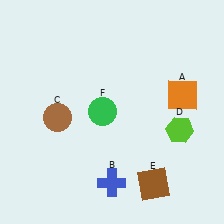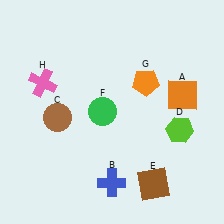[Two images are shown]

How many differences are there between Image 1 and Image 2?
There are 2 differences between the two images.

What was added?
An orange pentagon (G), a pink cross (H) were added in Image 2.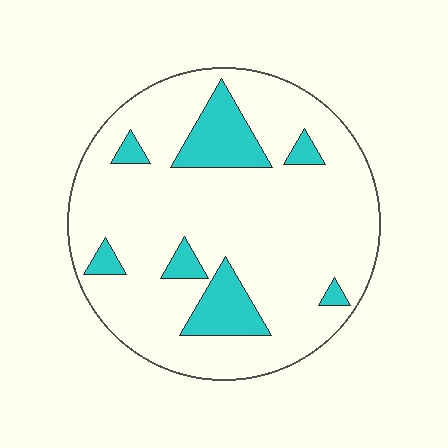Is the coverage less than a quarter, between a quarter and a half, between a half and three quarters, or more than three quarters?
Less than a quarter.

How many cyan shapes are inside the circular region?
7.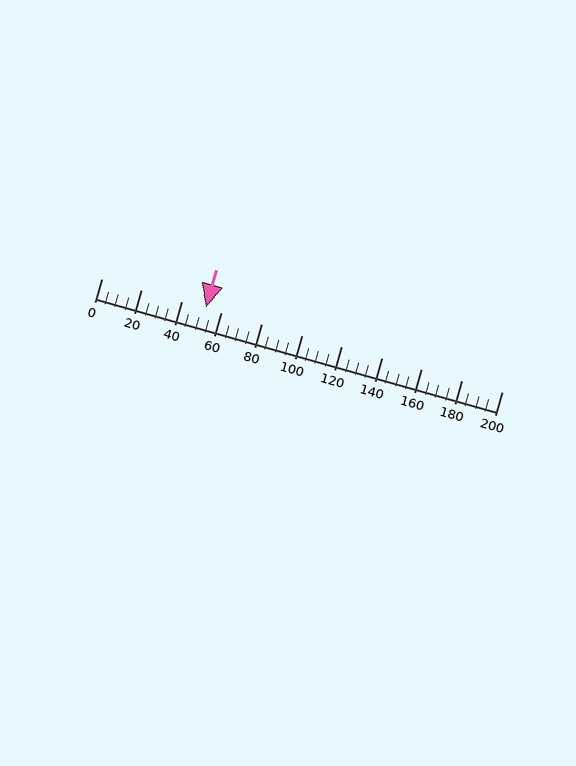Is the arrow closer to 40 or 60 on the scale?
The arrow is closer to 60.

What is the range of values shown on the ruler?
The ruler shows values from 0 to 200.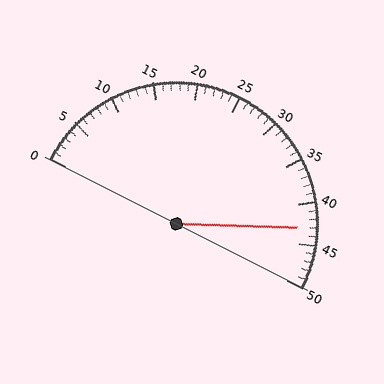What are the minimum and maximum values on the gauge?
The gauge ranges from 0 to 50.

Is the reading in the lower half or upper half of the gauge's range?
The reading is in the upper half of the range (0 to 50).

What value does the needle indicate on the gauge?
The needle indicates approximately 43.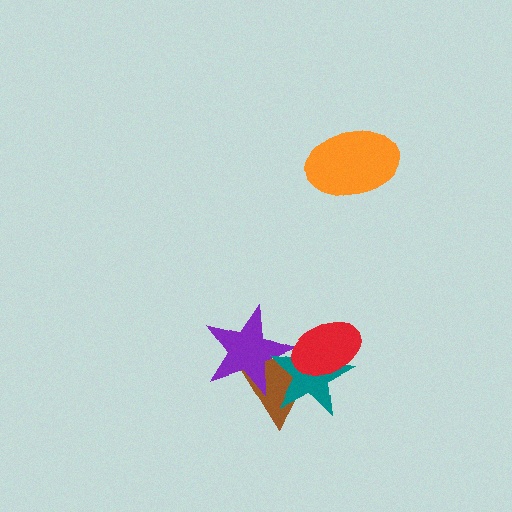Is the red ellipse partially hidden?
No, no other shape covers it.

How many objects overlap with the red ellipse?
2 objects overlap with the red ellipse.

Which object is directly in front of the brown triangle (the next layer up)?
The purple star is directly in front of the brown triangle.